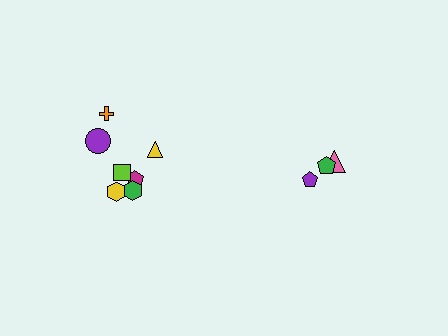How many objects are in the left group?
There are 7 objects.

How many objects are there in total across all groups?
There are 10 objects.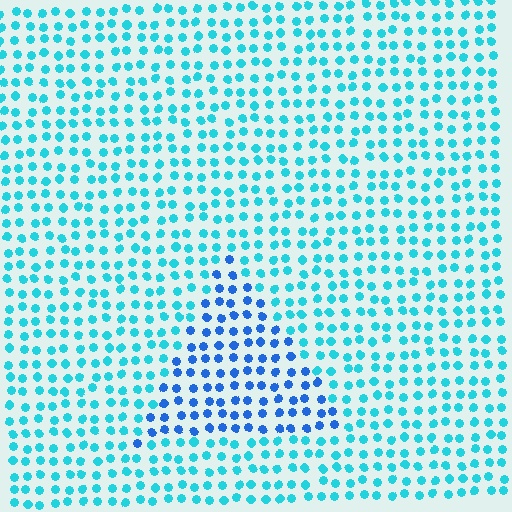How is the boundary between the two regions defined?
The boundary is defined purely by a slight shift in hue (about 34 degrees). Spacing, size, and orientation are identical on both sides.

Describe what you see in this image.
The image is filled with small cyan elements in a uniform arrangement. A triangle-shaped region is visible where the elements are tinted to a slightly different hue, forming a subtle color boundary.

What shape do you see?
I see a triangle.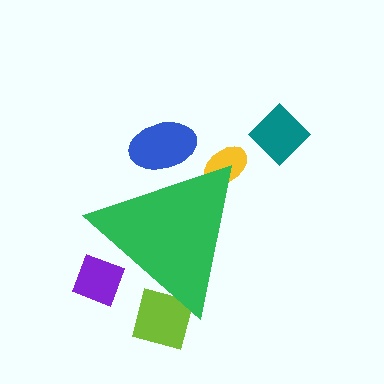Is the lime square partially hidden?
Yes, the lime square is partially hidden behind the green triangle.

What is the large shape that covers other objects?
A green triangle.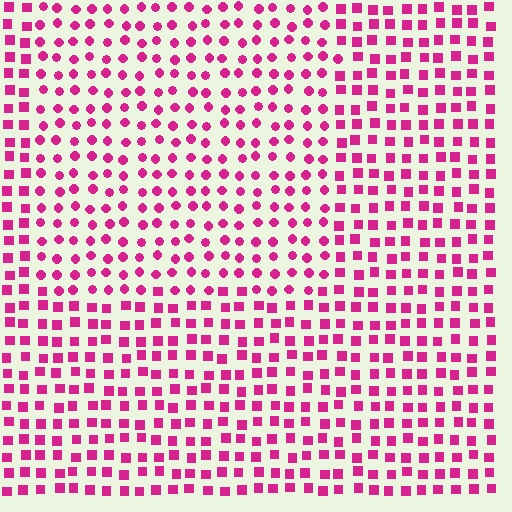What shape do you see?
I see a rectangle.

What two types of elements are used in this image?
The image uses circles inside the rectangle region and squares outside it.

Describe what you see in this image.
The image is filled with small magenta elements arranged in a uniform grid. A rectangle-shaped region contains circles, while the surrounding area contains squares. The boundary is defined purely by the change in element shape.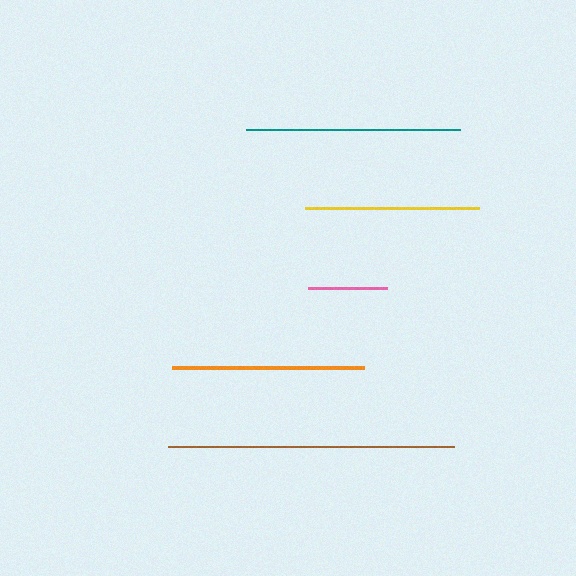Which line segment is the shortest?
The pink line is the shortest at approximately 79 pixels.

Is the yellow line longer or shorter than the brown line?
The brown line is longer than the yellow line.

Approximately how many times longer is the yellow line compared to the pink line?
The yellow line is approximately 2.2 times the length of the pink line.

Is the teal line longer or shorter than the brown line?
The brown line is longer than the teal line.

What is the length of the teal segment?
The teal segment is approximately 214 pixels long.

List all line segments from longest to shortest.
From longest to shortest: brown, teal, orange, yellow, pink.